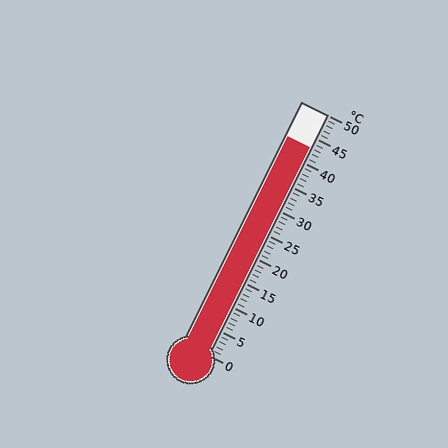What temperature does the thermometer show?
The thermometer shows approximately 43°C.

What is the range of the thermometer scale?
The thermometer scale ranges from 0°C to 50°C.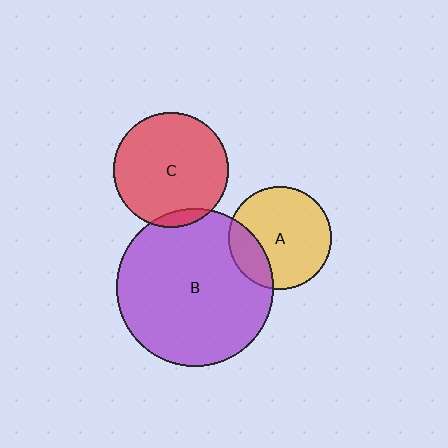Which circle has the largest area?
Circle B (purple).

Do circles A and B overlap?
Yes.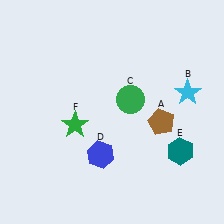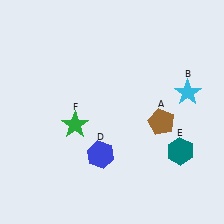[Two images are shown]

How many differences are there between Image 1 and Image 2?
There is 1 difference between the two images.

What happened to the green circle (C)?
The green circle (C) was removed in Image 2. It was in the top-right area of Image 1.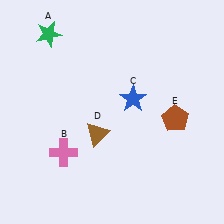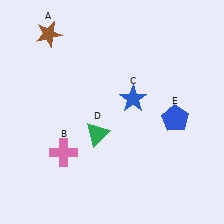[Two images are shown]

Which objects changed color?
A changed from green to brown. D changed from brown to green. E changed from brown to blue.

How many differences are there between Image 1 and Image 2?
There are 3 differences between the two images.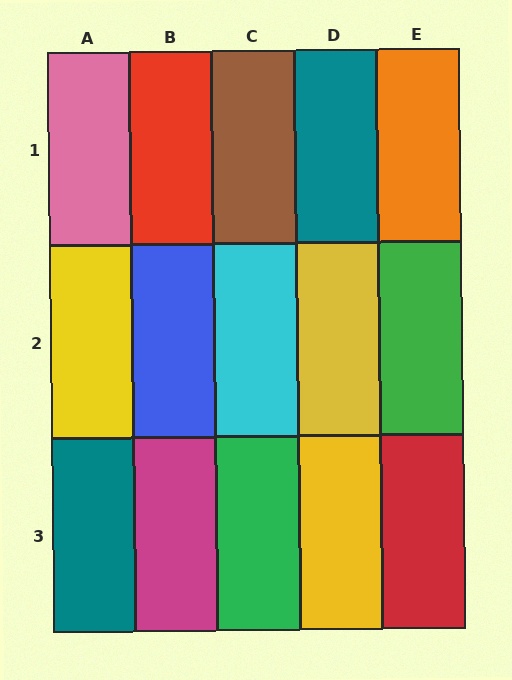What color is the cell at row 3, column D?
Yellow.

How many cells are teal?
2 cells are teal.